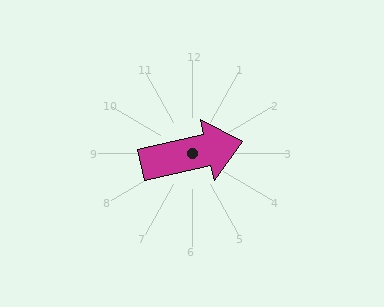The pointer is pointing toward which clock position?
Roughly 3 o'clock.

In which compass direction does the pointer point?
East.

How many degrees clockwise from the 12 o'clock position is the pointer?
Approximately 77 degrees.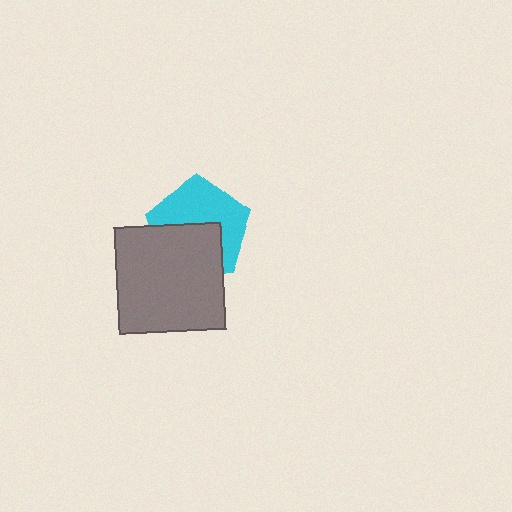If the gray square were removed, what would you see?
You would see the complete cyan pentagon.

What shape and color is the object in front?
The object in front is a gray square.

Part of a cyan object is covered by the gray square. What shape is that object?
It is a pentagon.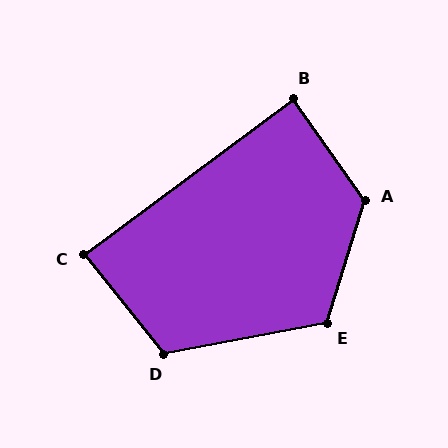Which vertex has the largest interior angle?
A, at approximately 128 degrees.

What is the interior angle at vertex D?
Approximately 118 degrees (obtuse).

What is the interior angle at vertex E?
Approximately 118 degrees (obtuse).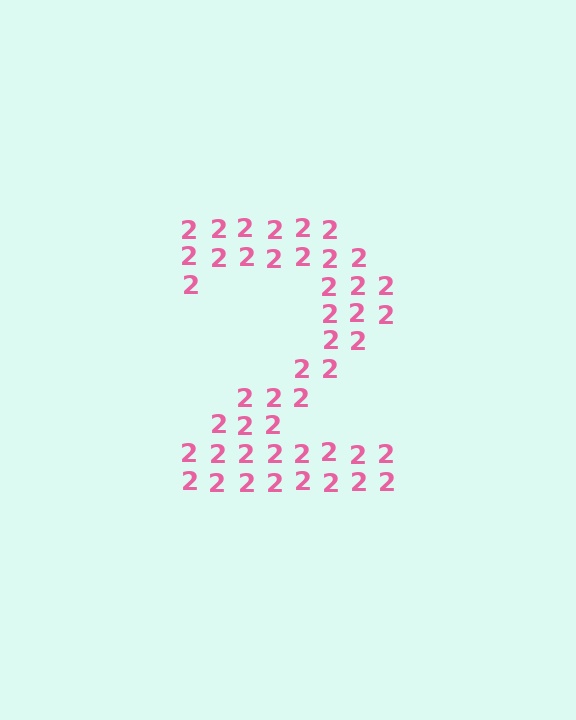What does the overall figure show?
The overall figure shows the digit 2.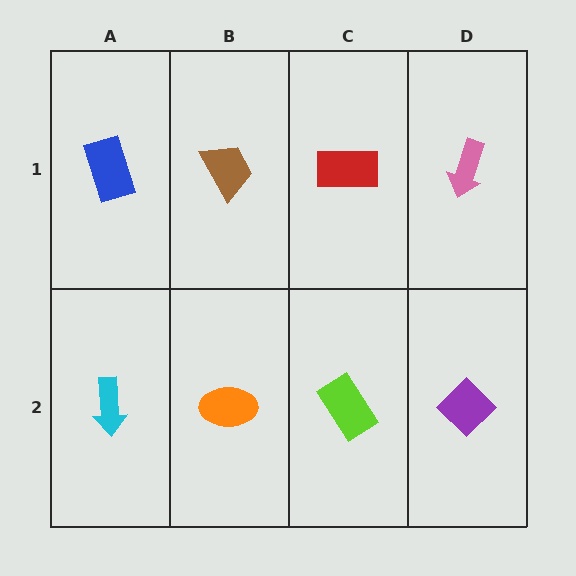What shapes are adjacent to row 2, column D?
A pink arrow (row 1, column D), a lime rectangle (row 2, column C).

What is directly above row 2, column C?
A red rectangle.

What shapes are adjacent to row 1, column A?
A cyan arrow (row 2, column A), a brown trapezoid (row 1, column B).